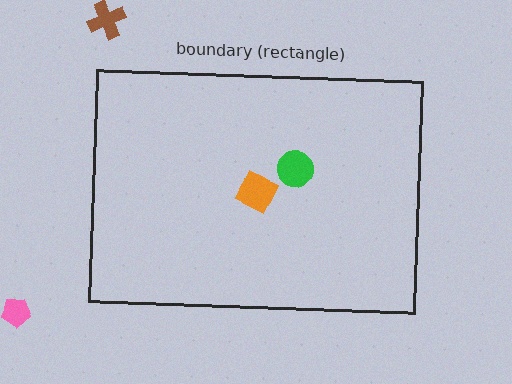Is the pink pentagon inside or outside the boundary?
Outside.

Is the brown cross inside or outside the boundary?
Outside.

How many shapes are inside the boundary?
2 inside, 2 outside.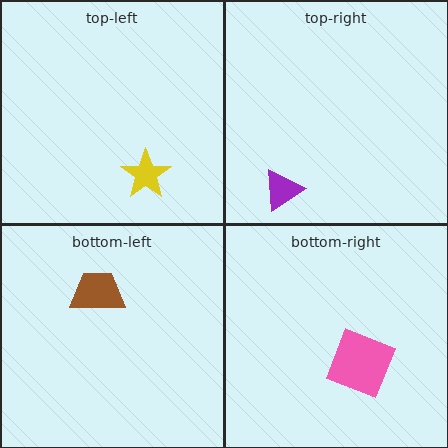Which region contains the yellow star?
The top-left region.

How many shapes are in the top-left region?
1.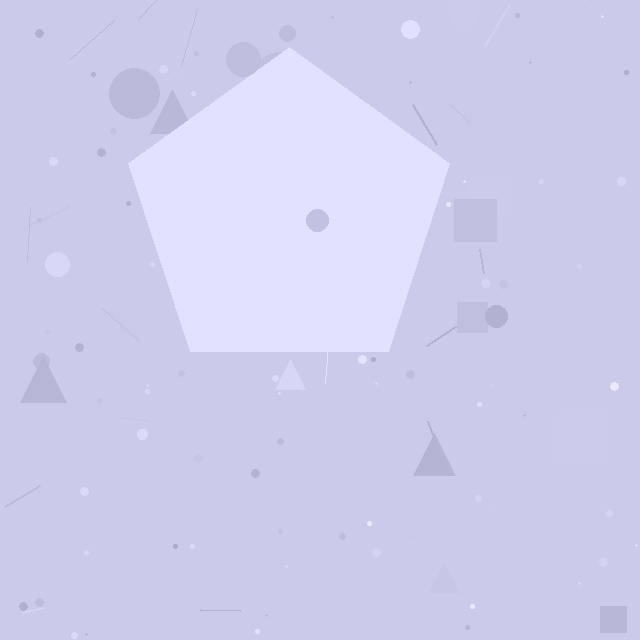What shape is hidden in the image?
A pentagon is hidden in the image.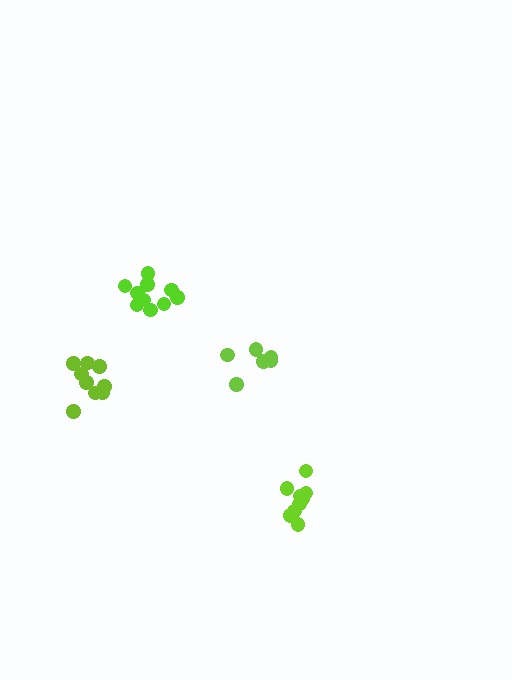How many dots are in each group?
Group 1: 9 dots, Group 2: 6 dots, Group 3: 10 dots, Group 4: 9 dots (34 total).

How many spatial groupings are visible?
There are 4 spatial groupings.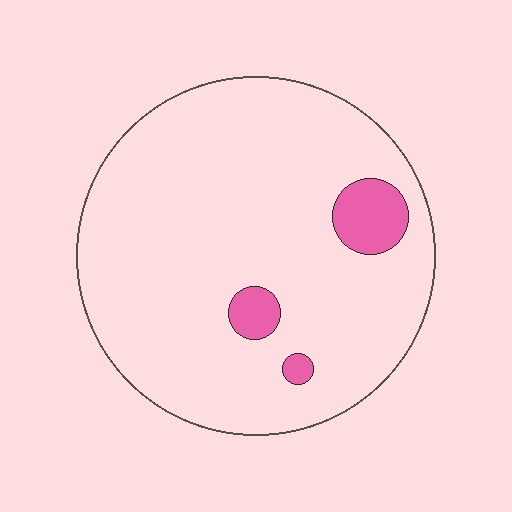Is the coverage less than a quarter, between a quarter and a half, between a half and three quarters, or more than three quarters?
Less than a quarter.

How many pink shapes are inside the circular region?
3.